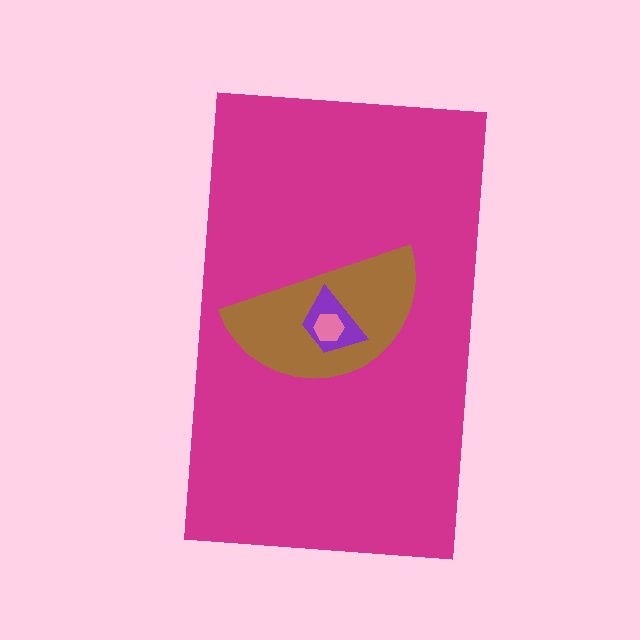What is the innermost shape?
The pink hexagon.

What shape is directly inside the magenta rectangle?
The brown semicircle.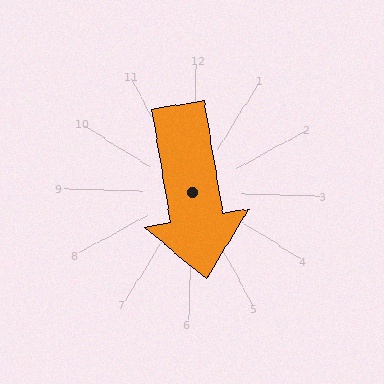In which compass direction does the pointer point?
South.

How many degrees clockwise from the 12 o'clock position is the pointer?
Approximately 169 degrees.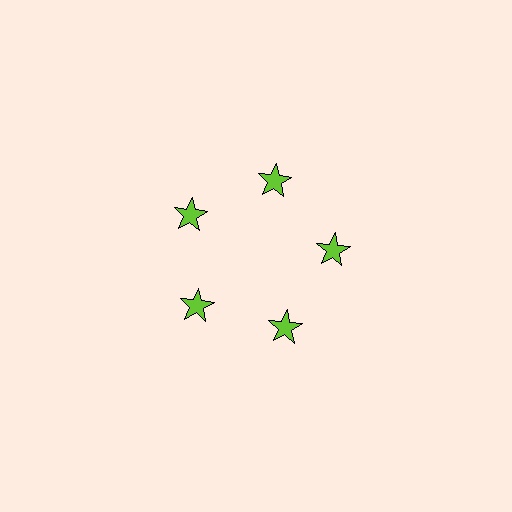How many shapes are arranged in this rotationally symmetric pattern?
There are 5 shapes, arranged in 5 groups of 1.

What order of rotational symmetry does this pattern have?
This pattern has 5-fold rotational symmetry.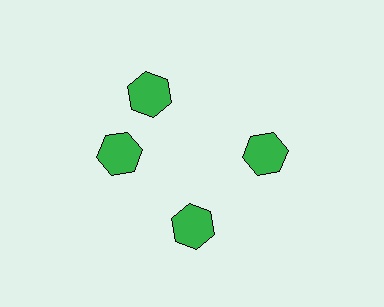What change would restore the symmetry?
The symmetry would be restored by rotating it back into even spacing with its neighbors so that all 4 hexagons sit at equal angles and equal distance from the center.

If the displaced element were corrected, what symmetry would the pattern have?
It would have 4-fold rotational symmetry — the pattern would map onto itself every 90 degrees.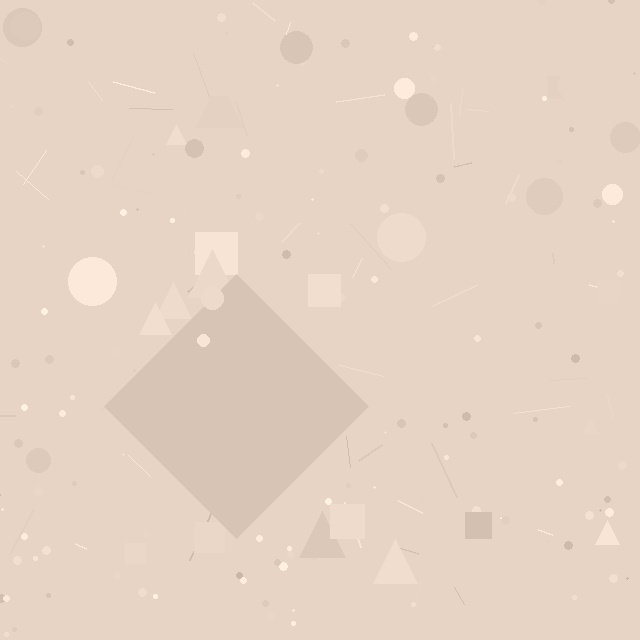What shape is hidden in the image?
A diamond is hidden in the image.